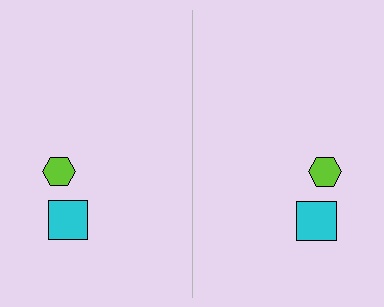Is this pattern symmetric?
Yes, this pattern has bilateral (reflection) symmetry.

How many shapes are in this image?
There are 4 shapes in this image.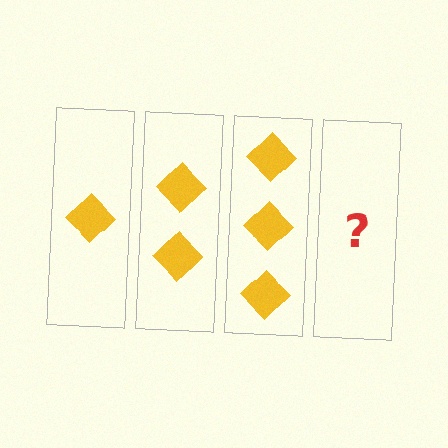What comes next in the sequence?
The next element should be 4 diamonds.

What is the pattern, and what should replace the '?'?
The pattern is that each step adds one more diamond. The '?' should be 4 diamonds.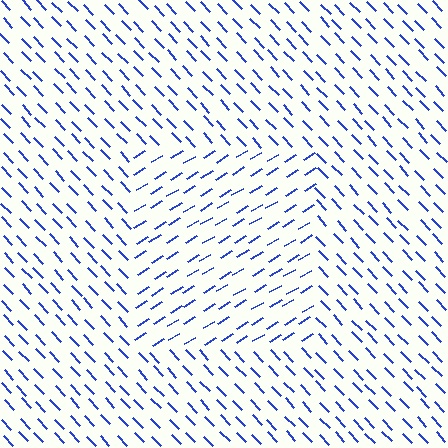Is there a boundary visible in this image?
Yes, there is a texture boundary formed by a change in line orientation.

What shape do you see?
I see a rectangle.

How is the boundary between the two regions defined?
The boundary is defined purely by a change in line orientation (approximately 77 degrees difference). All lines are the same color and thickness.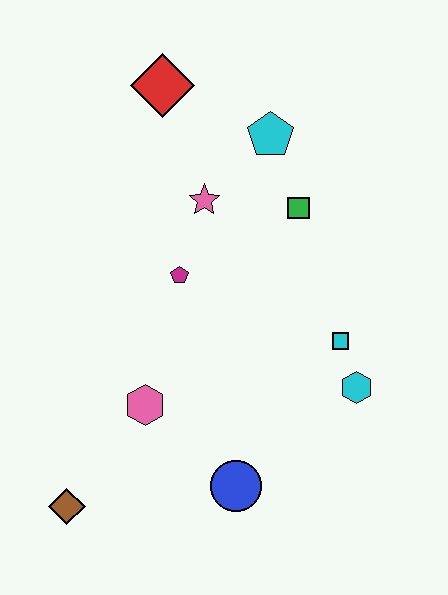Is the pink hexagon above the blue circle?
Yes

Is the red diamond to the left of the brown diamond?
No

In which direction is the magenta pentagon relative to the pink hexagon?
The magenta pentagon is above the pink hexagon.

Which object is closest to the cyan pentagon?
The green square is closest to the cyan pentagon.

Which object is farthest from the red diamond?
The brown diamond is farthest from the red diamond.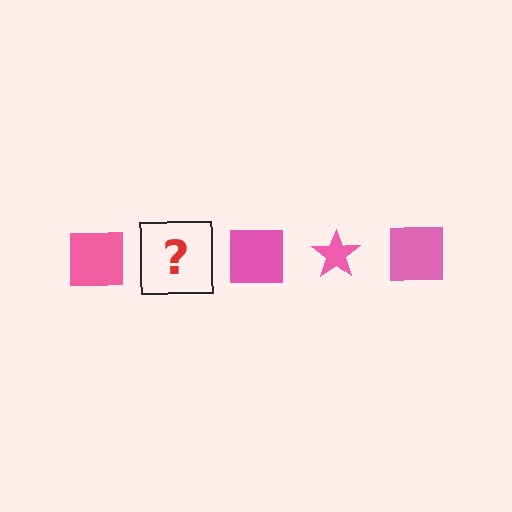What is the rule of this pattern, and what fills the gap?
The rule is that the pattern cycles through square, star shapes in pink. The gap should be filled with a pink star.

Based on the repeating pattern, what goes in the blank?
The blank should be a pink star.